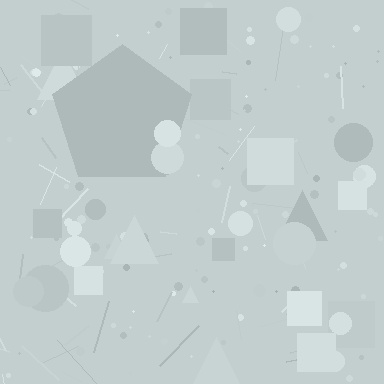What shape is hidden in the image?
A pentagon is hidden in the image.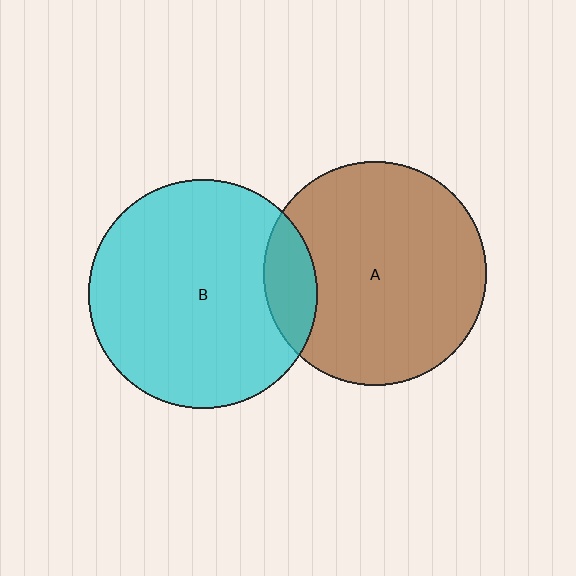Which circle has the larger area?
Circle B (cyan).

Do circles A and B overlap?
Yes.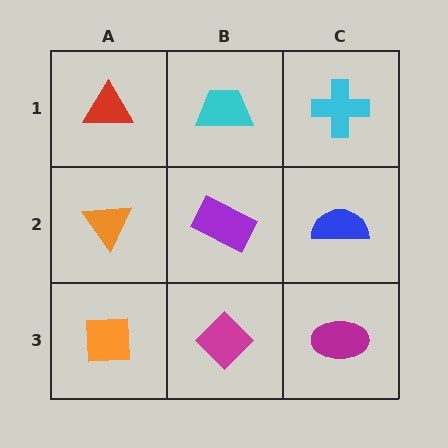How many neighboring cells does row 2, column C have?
3.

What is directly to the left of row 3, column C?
A magenta diamond.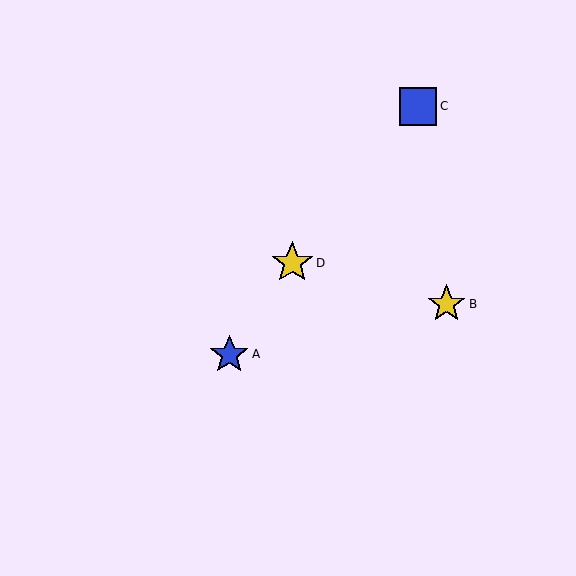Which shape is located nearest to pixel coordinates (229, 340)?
The blue star (labeled A) at (229, 354) is nearest to that location.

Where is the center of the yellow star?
The center of the yellow star is at (292, 263).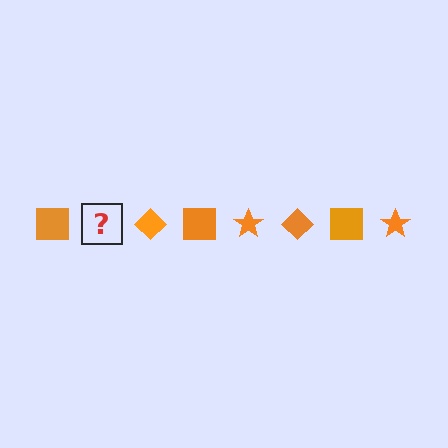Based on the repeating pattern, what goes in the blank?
The blank should be an orange star.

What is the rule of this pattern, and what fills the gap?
The rule is that the pattern cycles through square, star, diamond shapes in orange. The gap should be filled with an orange star.